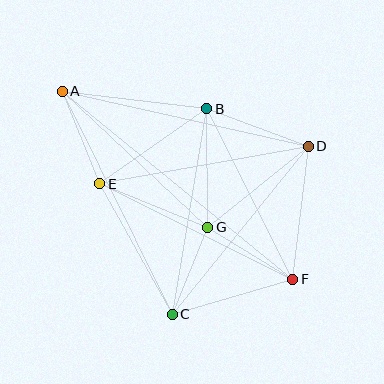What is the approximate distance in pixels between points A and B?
The distance between A and B is approximately 146 pixels.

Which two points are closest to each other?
Points C and G are closest to each other.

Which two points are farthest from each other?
Points A and F are farthest from each other.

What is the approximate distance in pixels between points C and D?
The distance between C and D is approximately 216 pixels.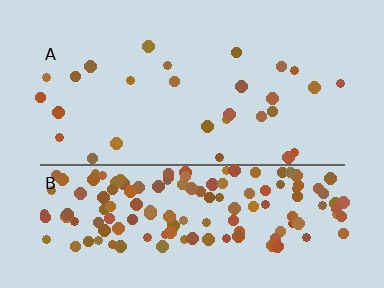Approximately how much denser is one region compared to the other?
Approximately 5.6× — region B over region A.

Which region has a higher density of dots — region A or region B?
B (the bottom).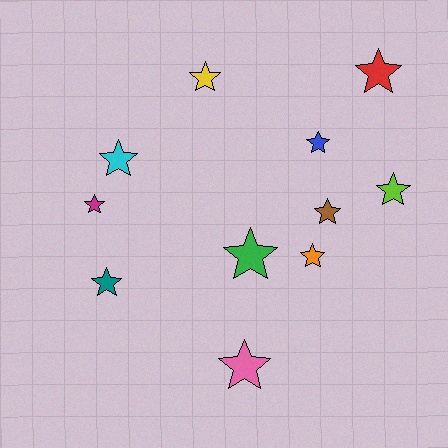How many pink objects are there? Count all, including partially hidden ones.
There is 1 pink object.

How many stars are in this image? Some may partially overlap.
There are 11 stars.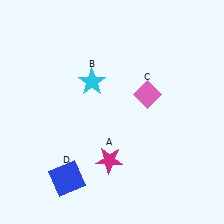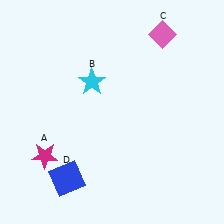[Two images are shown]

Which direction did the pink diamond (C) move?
The pink diamond (C) moved up.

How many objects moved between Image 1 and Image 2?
2 objects moved between the two images.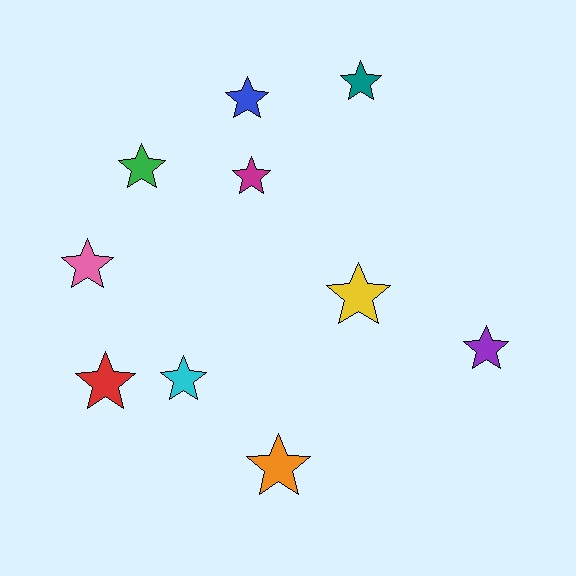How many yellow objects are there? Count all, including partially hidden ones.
There is 1 yellow object.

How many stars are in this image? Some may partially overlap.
There are 10 stars.